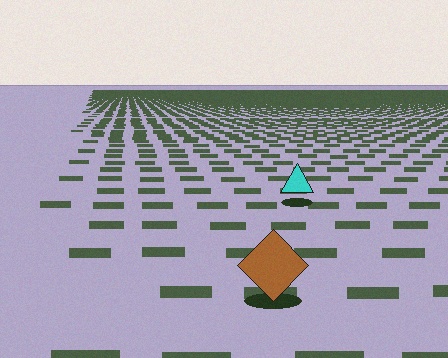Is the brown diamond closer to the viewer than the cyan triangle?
Yes. The brown diamond is closer — you can tell from the texture gradient: the ground texture is coarser near it.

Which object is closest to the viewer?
The brown diamond is closest. The texture marks near it are larger and more spread out.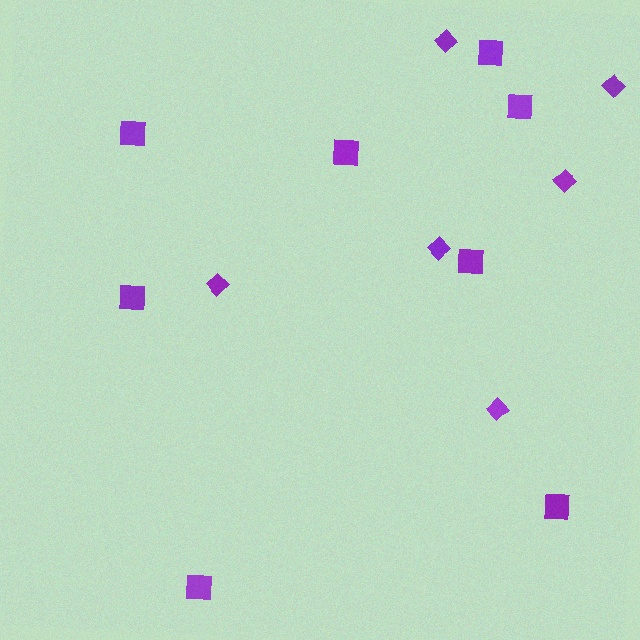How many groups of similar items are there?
There are 2 groups: one group of diamonds (6) and one group of squares (8).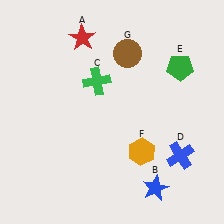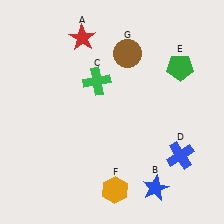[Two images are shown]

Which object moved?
The orange hexagon (F) moved down.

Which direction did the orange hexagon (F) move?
The orange hexagon (F) moved down.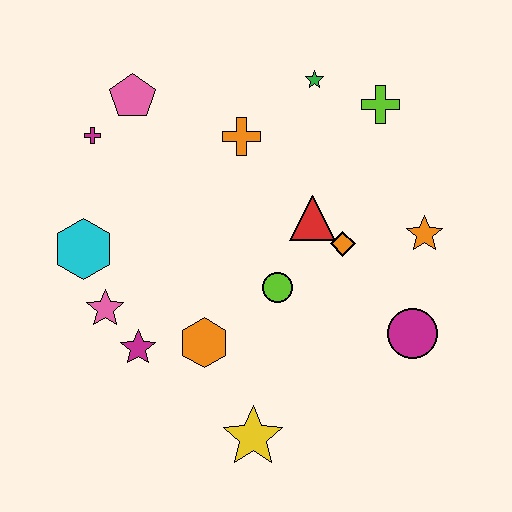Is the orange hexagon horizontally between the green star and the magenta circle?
No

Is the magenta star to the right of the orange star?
No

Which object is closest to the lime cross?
The green star is closest to the lime cross.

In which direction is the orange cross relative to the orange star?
The orange cross is to the left of the orange star.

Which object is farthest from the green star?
The yellow star is farthest from the green star.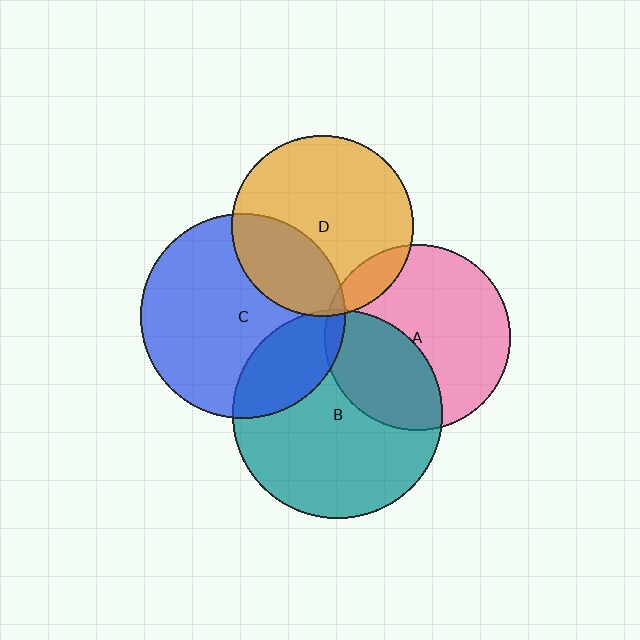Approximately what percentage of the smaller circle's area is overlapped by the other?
Approximately 35%.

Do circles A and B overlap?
Yes.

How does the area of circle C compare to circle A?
Approximately 1.2 times.